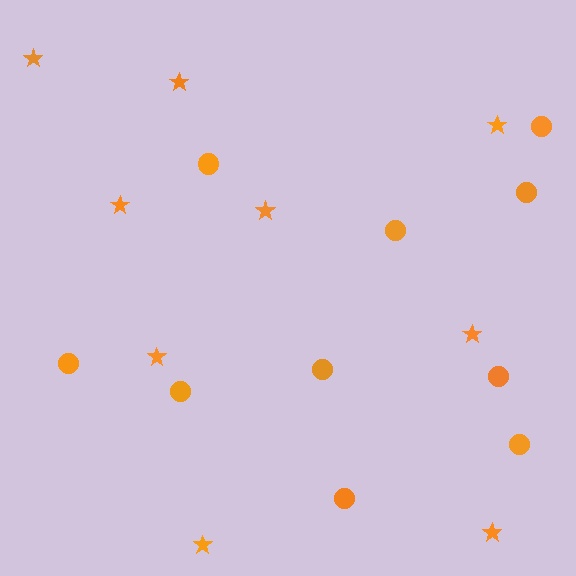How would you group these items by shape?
There are 2 groups: one group of circles (10) and one group of stars (9).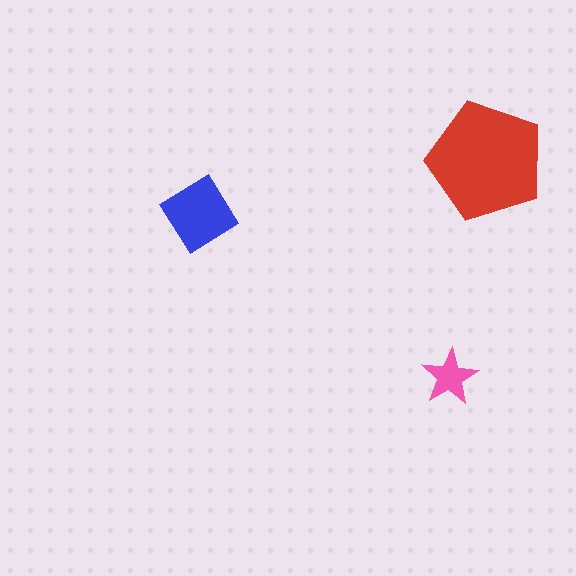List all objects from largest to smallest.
The red pentagon, the blue diamond, the pink star.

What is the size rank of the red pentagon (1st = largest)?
1st.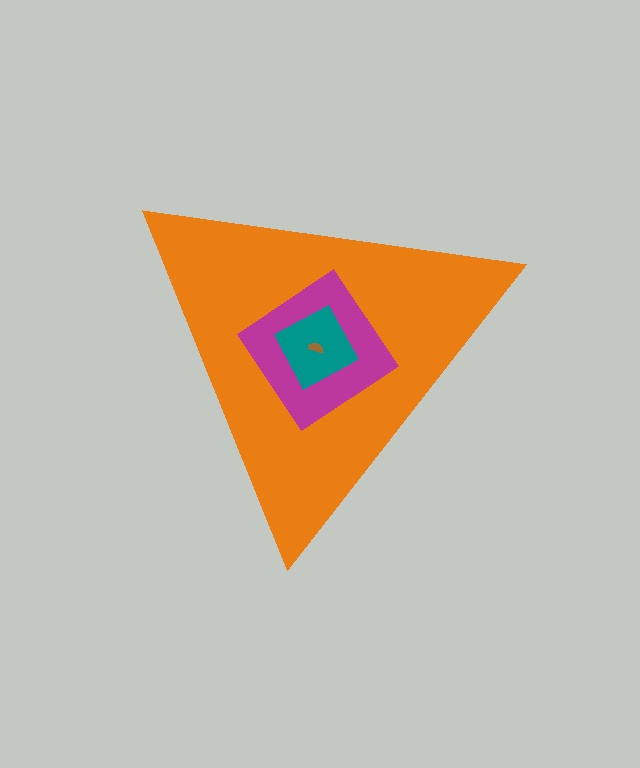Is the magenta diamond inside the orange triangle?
Yes.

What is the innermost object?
The brown semicircle.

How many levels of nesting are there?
4.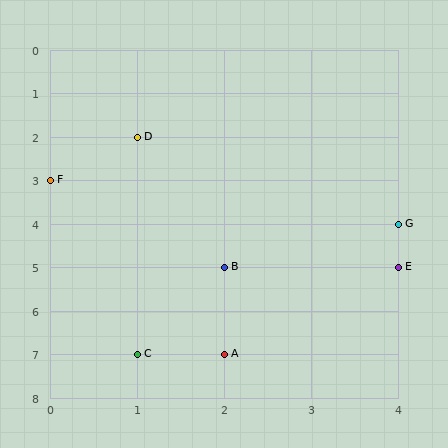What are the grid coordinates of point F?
Point F is at grid coordinates (0, 3).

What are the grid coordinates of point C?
Point C is at grid coordinates (1, 7).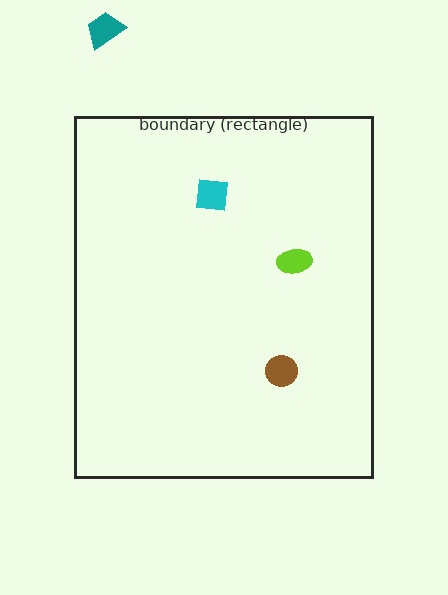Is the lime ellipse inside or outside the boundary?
Inside.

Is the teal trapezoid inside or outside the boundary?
Outside.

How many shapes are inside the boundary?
3 inside, 1 outside.